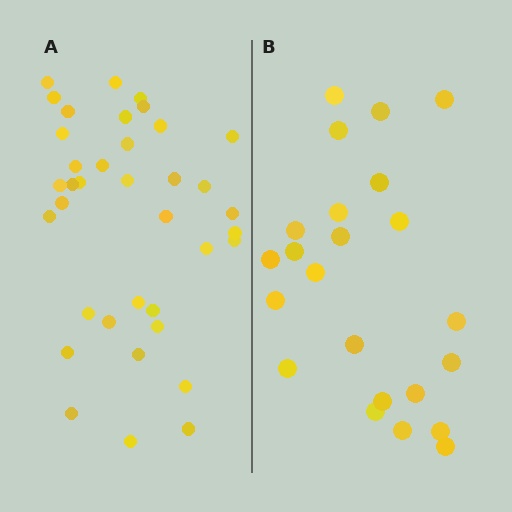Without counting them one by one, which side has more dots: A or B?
Region A (the left region) has more dots.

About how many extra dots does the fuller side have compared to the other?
Region A has approximately 15 more dots than region B.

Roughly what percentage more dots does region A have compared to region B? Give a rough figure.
About 60% more.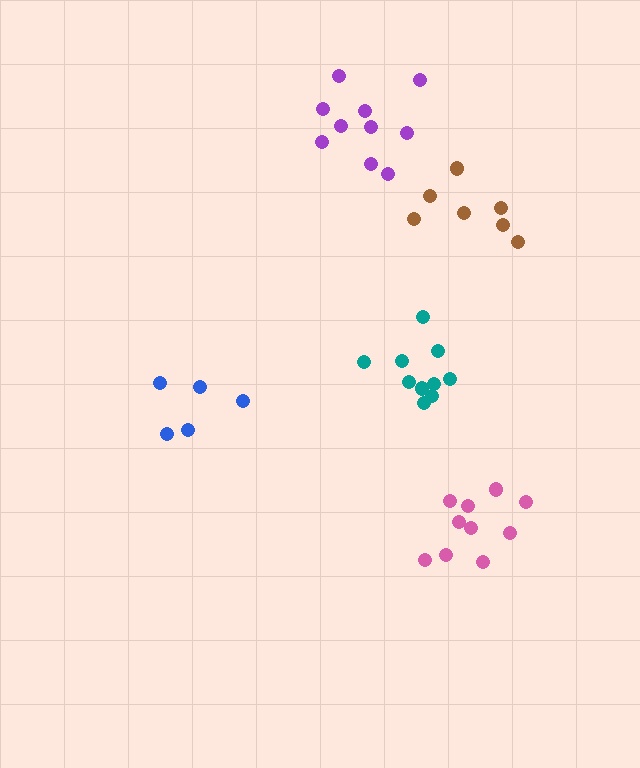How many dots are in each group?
Group 1: 10 dots, Group 2: 10 dots, Group 3: 10 dots, Group 4: 5 dots, Group 5: 7 dots (42 total).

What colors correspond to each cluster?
The clusters are colored: purple, pink, teal, blue, brown.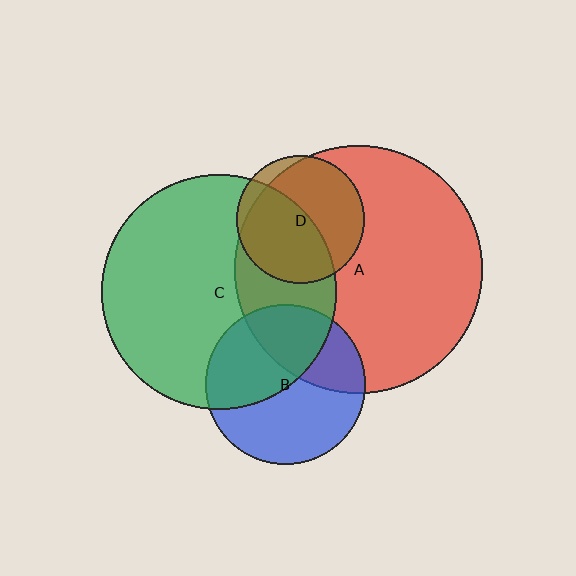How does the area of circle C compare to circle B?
Approximately 2.1 times.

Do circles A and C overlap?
Yes.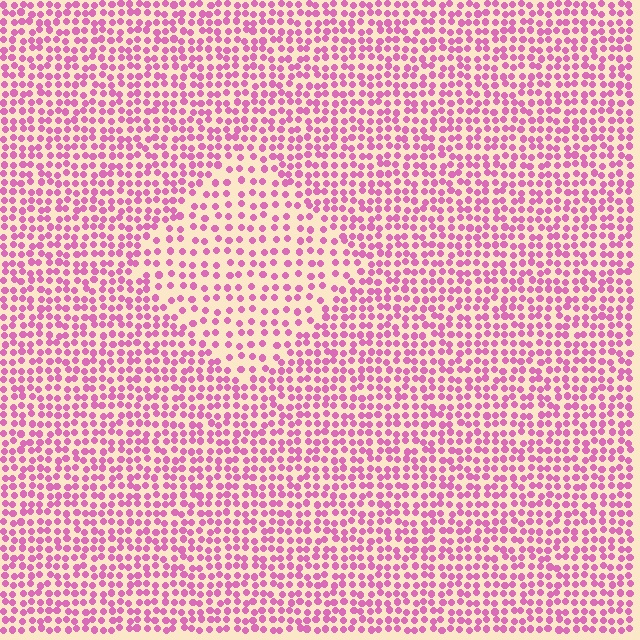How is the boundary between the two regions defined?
The boundary is defined by a change in element density (approximately 1.7x ratio). All elements are the same color, size, and shape.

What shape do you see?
I see a diamond.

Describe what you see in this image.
The image contains small pink elements arranged at two different densities. A diamond-shaped region is visible where the elements are less densely packed than the surrounding area.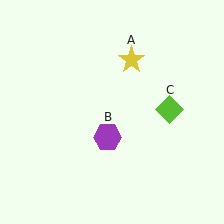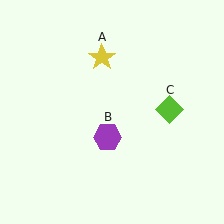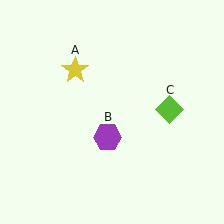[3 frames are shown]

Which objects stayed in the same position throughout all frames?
Purple hexagon (object B) and lime diamond (object C) remained stationary.